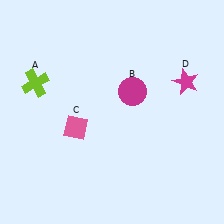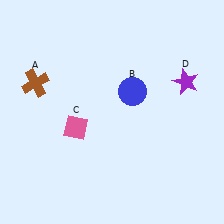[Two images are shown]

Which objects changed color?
A changed from lime to brown. B changed from magenta to blue. D changed from magenta to purple.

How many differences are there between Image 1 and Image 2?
There are 3 differences between the two images.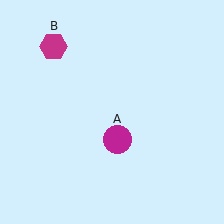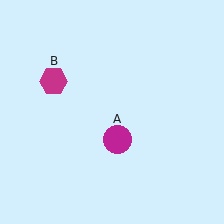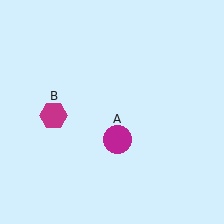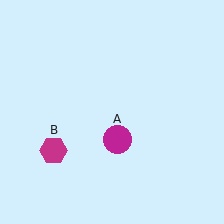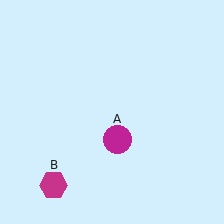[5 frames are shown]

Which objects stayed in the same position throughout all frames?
Magenta circle (object A) remained stationary.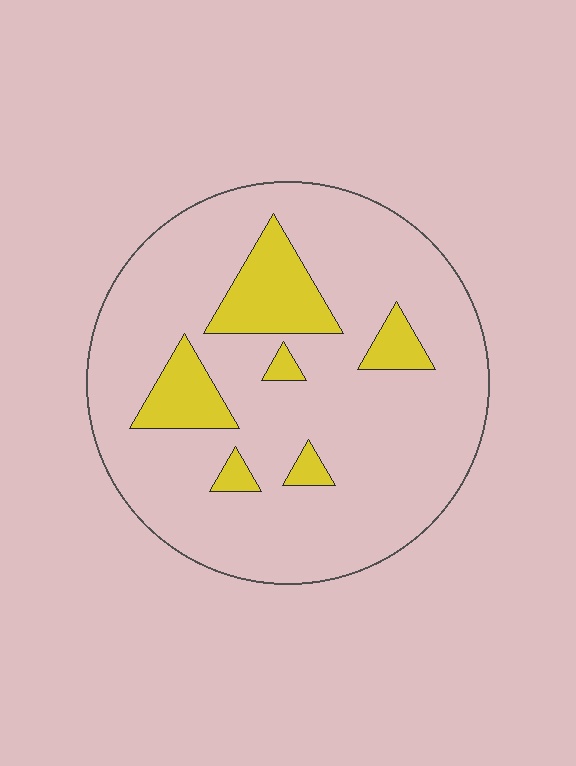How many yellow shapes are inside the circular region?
6.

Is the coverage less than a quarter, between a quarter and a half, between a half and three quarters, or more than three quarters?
Less than a quarter.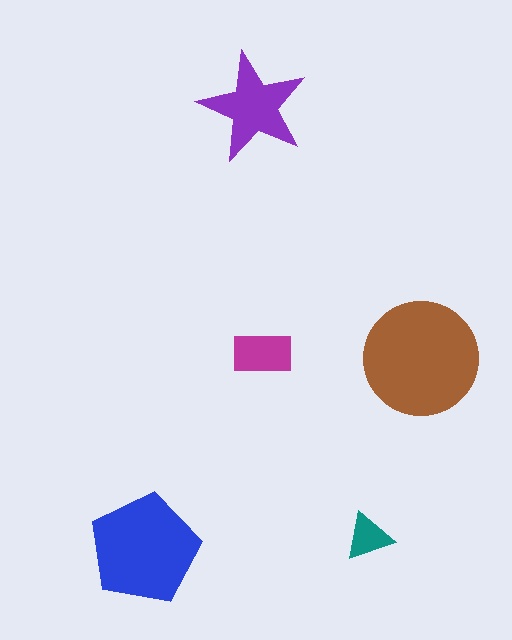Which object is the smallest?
The teal triangle.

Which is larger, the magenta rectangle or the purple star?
The purple star.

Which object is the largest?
The brown circle.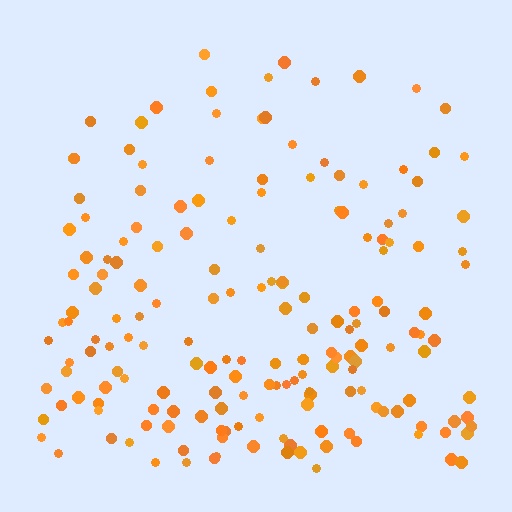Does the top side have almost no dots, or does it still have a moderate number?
Still a moderate number, just noticeably fewer than the bottom.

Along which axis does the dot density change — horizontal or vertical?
Vertical.